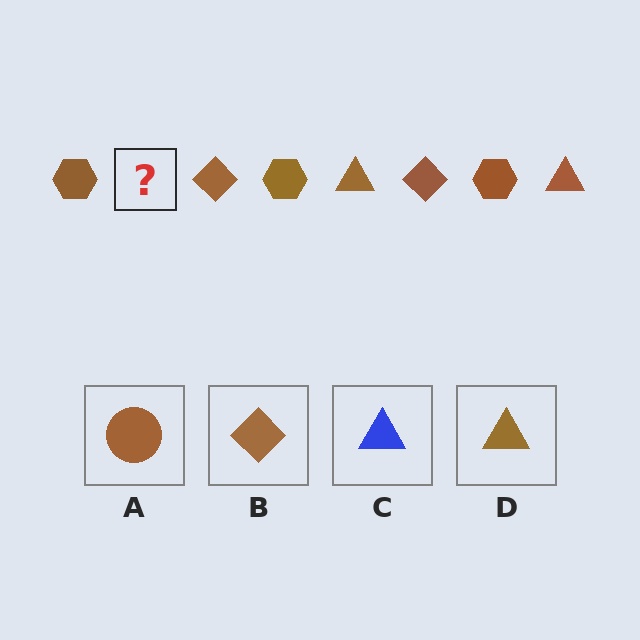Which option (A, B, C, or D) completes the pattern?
D.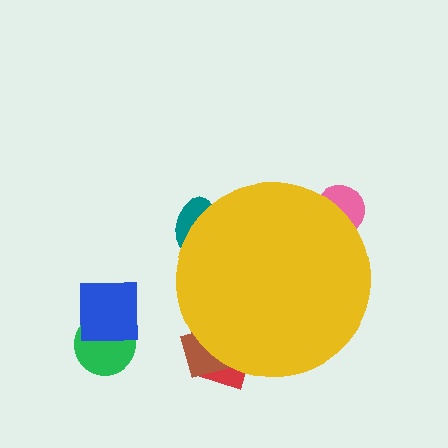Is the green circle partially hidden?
No, the green circle is fully visible.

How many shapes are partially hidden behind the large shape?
4 shapes are partially hidden.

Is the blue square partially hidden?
No, the blue square is fully visible.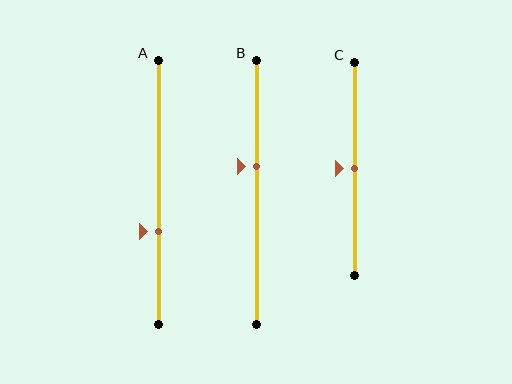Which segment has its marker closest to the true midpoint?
Segment C has its marker closest to the true midpoint.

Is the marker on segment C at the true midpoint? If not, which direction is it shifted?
Yes, the marker on segment C is at the true midpoint.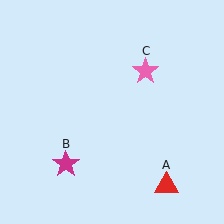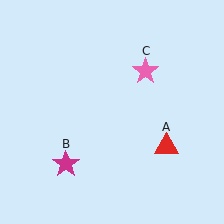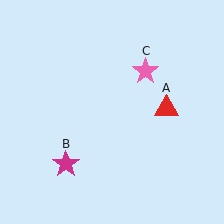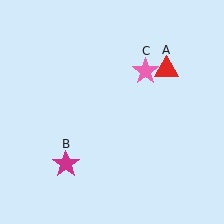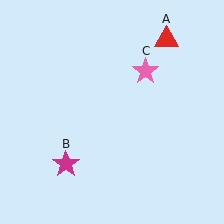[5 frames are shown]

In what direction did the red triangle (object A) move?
The red triangle (object A) moved up.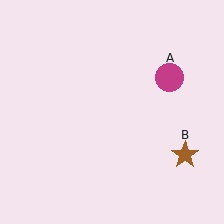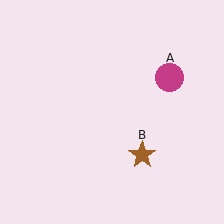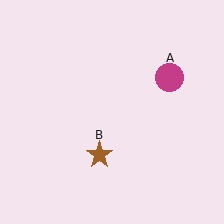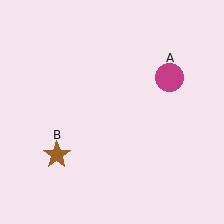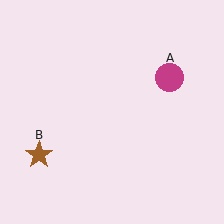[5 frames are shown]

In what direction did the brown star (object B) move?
The brown star (object B) moved left.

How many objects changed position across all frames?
1 object changed position: brown star (object B).